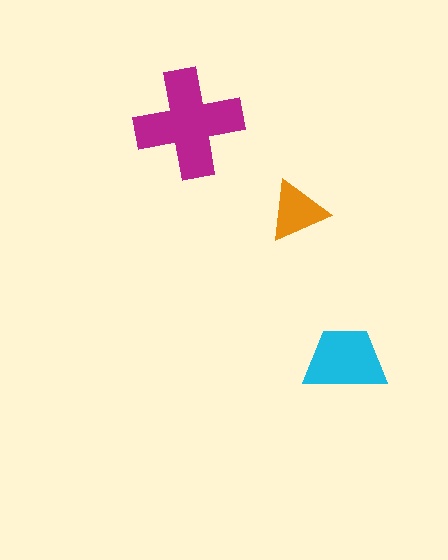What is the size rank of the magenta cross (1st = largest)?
1st.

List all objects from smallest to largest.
The orange triangle, the cyan trapezoid, the magenta cross.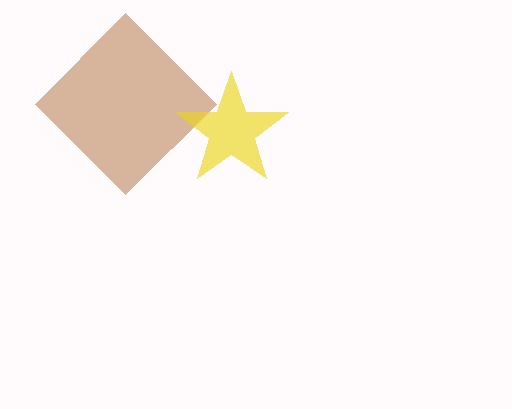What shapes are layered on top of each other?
The layered shapes are: a brown diamond, a yellow star.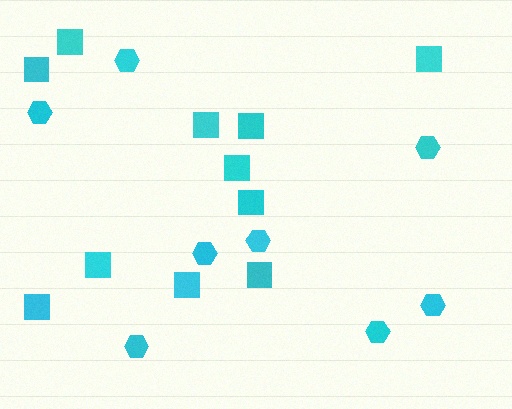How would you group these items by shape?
There are 2 groups: one group of hexagons (8) and one group of squares (11).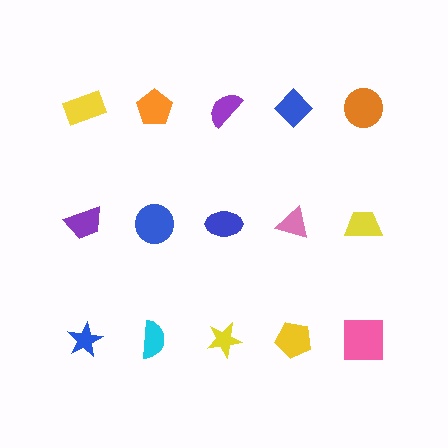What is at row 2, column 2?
A blue circle.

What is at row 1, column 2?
An orange pentagon.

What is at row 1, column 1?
A yellow rectangle.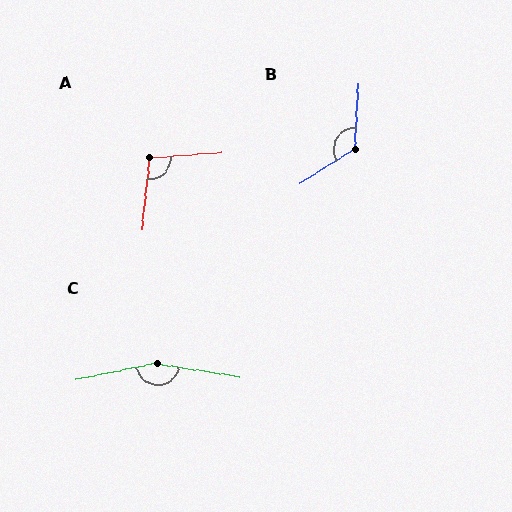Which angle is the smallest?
A, at approximately 101 degrees.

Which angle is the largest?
C, at approximately 159 degrees.